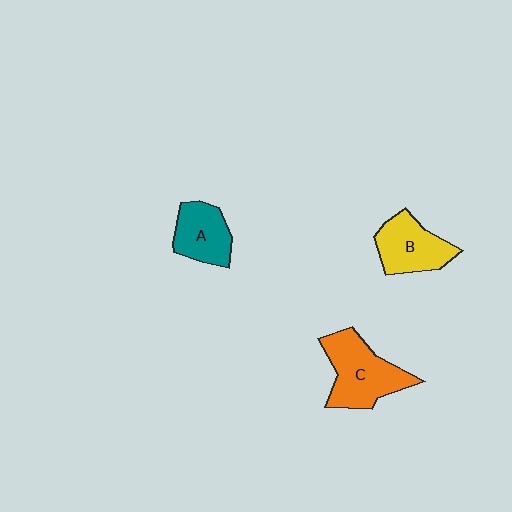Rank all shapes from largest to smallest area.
From largest to smallest: C (orange), B (yellow), A (teal).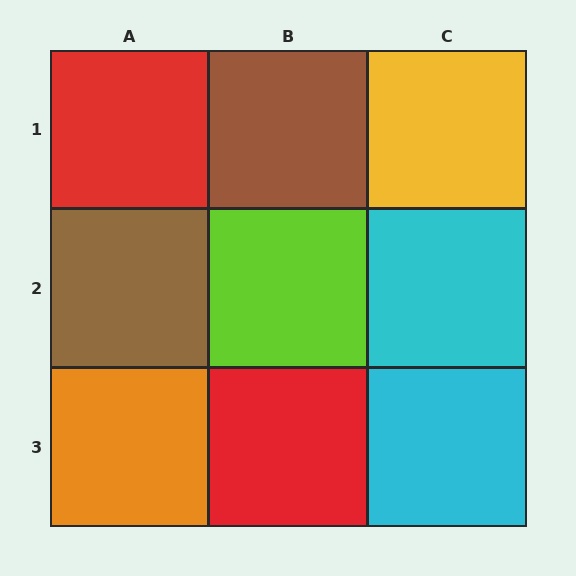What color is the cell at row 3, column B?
Red.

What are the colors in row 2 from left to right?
Brown, lime, cyan.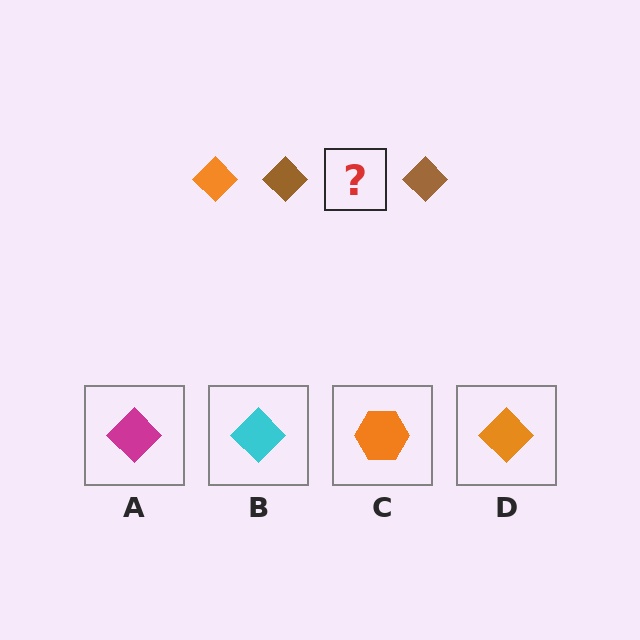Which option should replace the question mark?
Option D.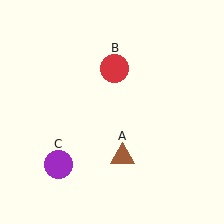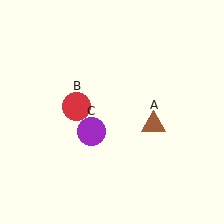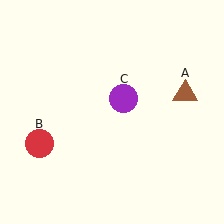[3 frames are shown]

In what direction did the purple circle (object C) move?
The purple circle (object C) moved up and to the right.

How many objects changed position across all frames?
3 objects changed position: brown triangle (object A), red circle (object B), purple circle (object C).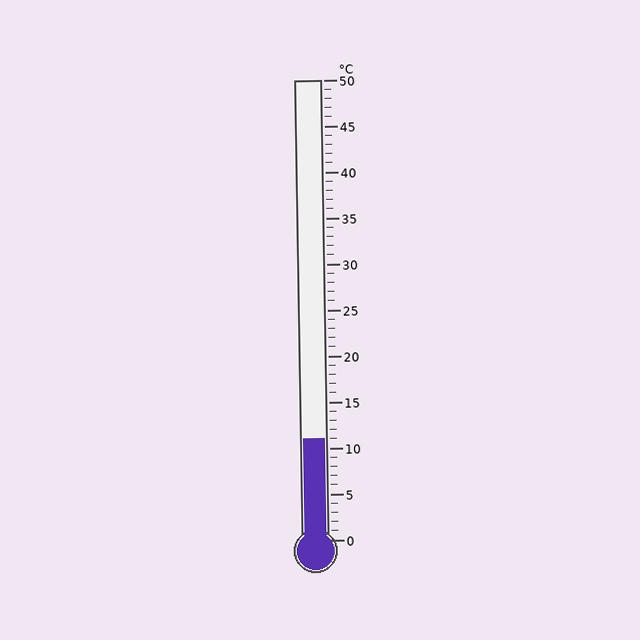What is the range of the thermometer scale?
The thermometer scale ranges from 0°C to 50°C.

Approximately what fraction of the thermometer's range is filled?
The thermometer is filled to approximately 20% of its range.